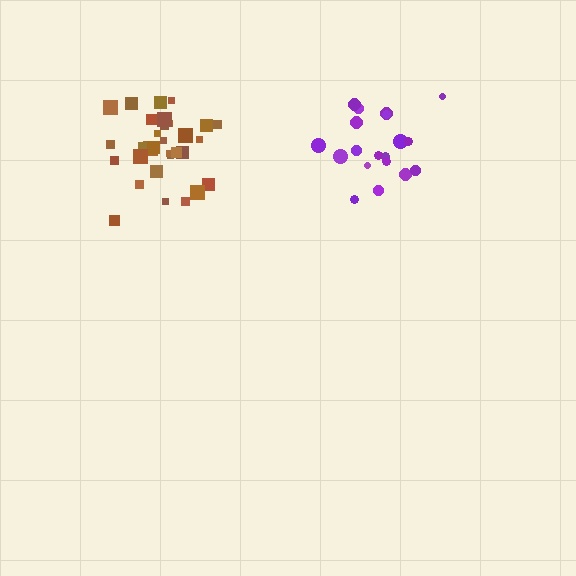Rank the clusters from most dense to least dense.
brown, purple.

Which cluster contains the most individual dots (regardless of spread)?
Brown (31).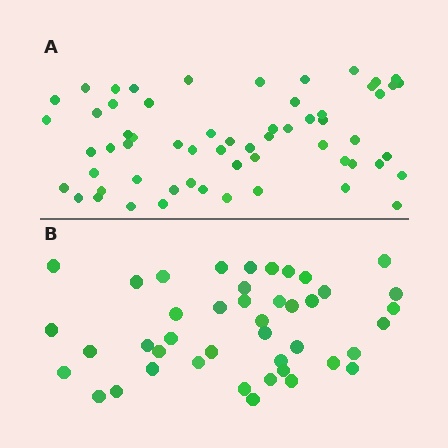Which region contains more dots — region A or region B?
Region A (the top region) has more dots.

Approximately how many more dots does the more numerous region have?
Region A has approximately 15 more dots than region B.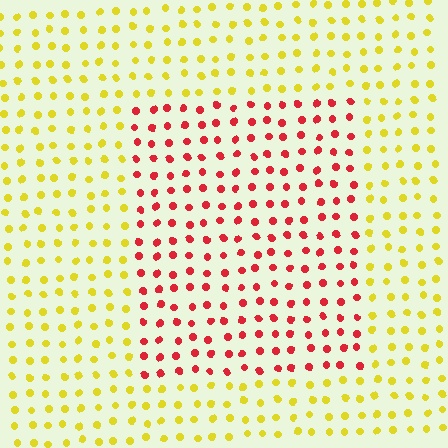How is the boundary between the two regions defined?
The boundary is defined purely by a slight shift in hue (about 64 degrees). Spacing, size, and orientation are identical on both sides.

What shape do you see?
I see a rectangle.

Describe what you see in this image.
The image is filled with small yellow elements in a uniform arrangement. A rectangle-shaped region is visible where the elements are tinted to a slightly different hue, forming a subtle color boundary.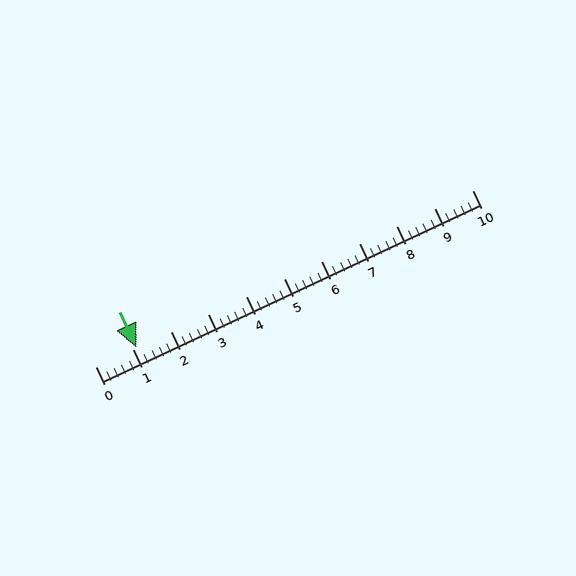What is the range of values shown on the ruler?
The ruler shows values from 0 to 10.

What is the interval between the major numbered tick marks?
The major tick marks are spaced 1 units apart.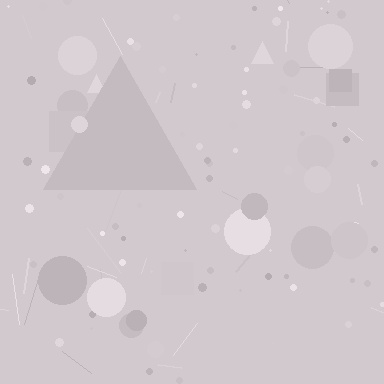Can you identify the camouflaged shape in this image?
The camouflaged shape is a triangle.